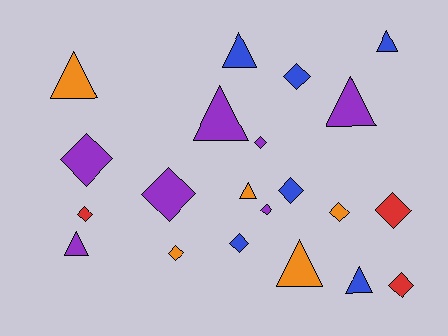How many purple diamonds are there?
There are 4 purple diamonds.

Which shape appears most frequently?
Diamond, with 12 objects.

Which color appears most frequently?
Purple, with 7 objects.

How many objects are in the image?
There are 21 objects.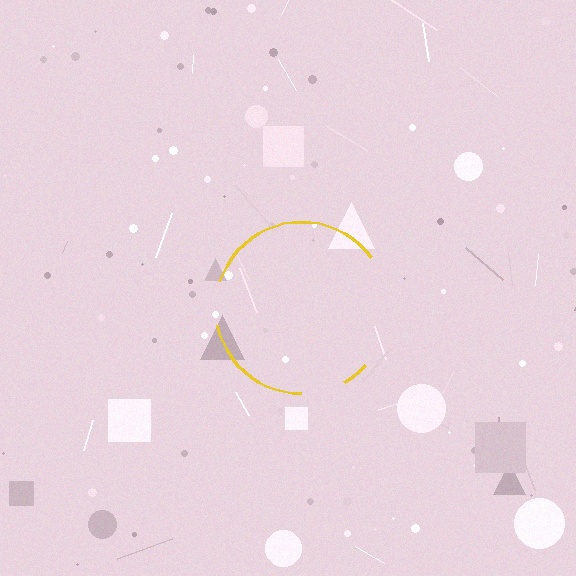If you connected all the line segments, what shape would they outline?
They would outline a circle.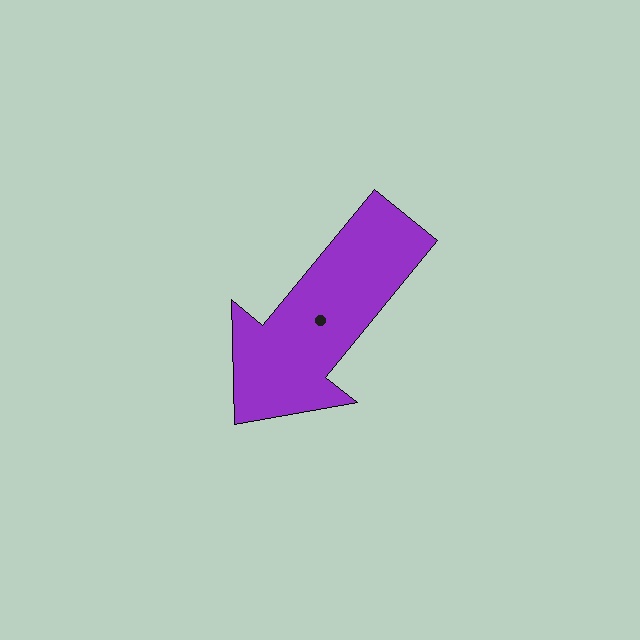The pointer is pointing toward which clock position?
Roughly 7 o'clock.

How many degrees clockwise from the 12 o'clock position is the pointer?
Approximately 219 degrees.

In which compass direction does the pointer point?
Southwest.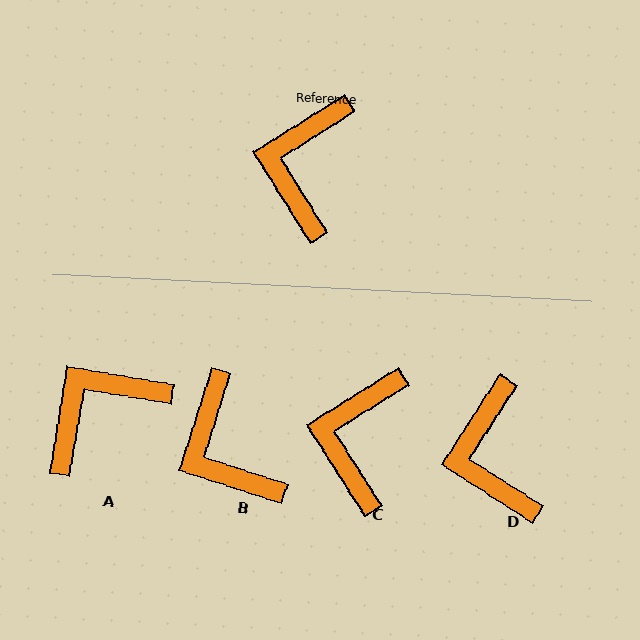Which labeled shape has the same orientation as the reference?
C.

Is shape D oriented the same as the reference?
No, it is off by about 25 degrees.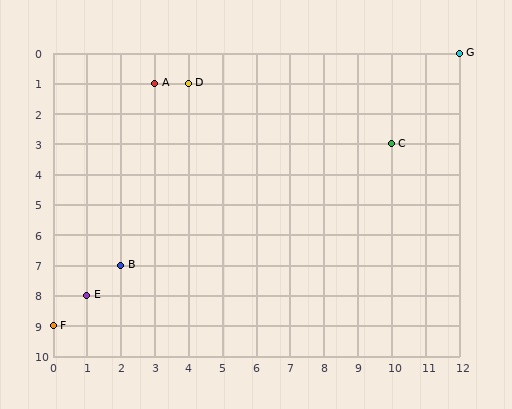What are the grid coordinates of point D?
Point D is at grid coordinates (4, 1).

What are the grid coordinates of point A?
Point A is at grid coordinates (3, 1).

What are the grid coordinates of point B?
Point B is at grid coordinates (2, 7).